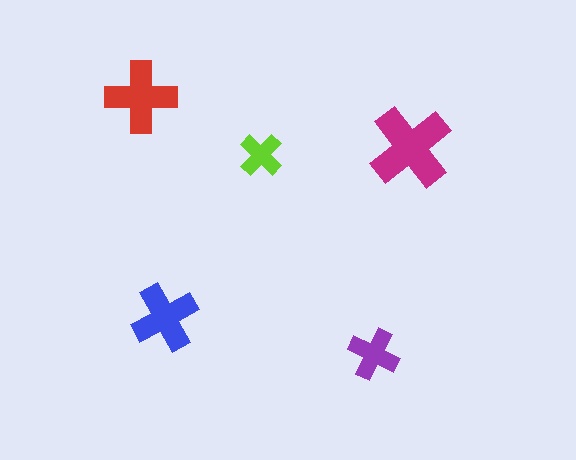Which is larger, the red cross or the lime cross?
The red one.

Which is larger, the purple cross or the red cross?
The red one.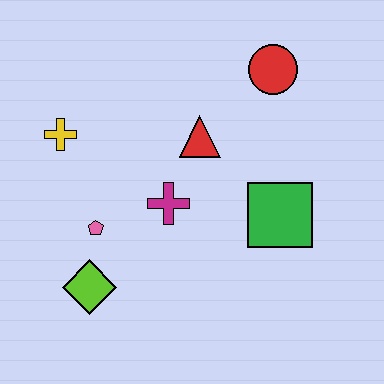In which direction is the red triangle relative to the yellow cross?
The red triangle is to the right of the yellow cross.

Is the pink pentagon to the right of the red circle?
No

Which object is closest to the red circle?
The red triangle is closest to the red circle.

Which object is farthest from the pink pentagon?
The red circle is farthest from the pink pentagon.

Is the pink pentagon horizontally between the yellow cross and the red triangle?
Yes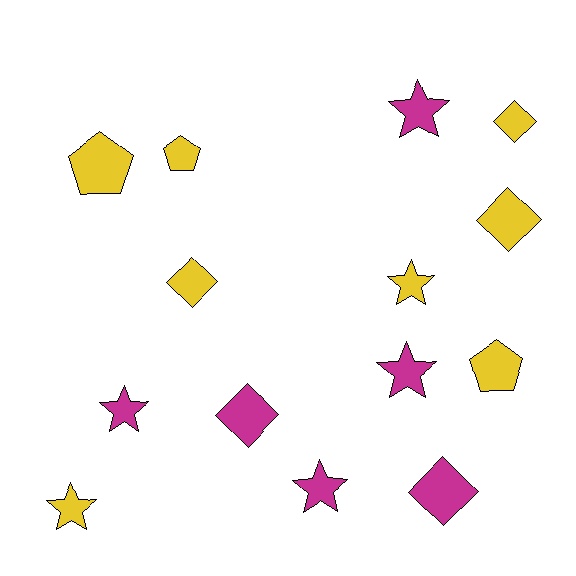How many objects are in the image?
There are 14 objects.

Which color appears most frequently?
Yellow, with 8 objects.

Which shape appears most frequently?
Star, with 6 objects.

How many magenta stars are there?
There are 4 magenta stars.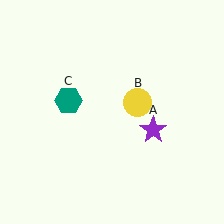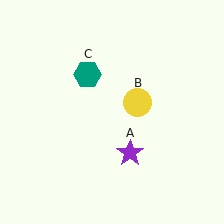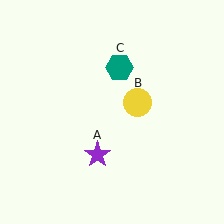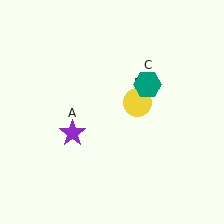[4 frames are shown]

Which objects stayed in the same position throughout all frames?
Yellow circle (object B) remained stationary.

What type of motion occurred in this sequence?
The purple star (object A), teal hexagon (object C) rotated clockwise around the center of the scene.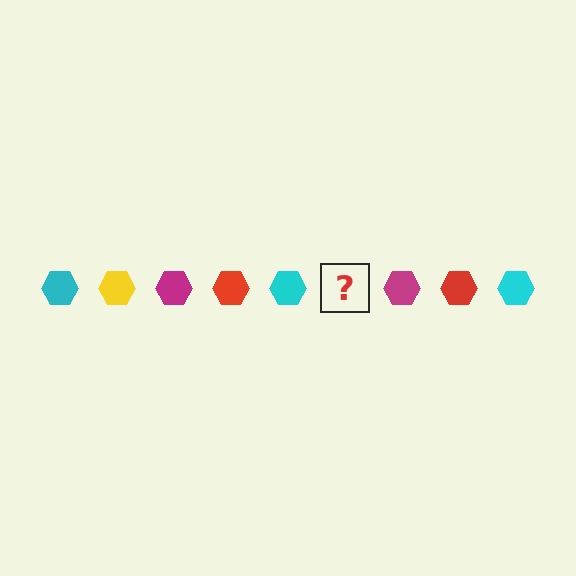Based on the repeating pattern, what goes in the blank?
The blank should be a yellow hexagon.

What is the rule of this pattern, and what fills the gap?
The rule is that the pattern cycles through cyan, yellow, magenta, red hexagons. The gap should be filled with a yellow hexagon.